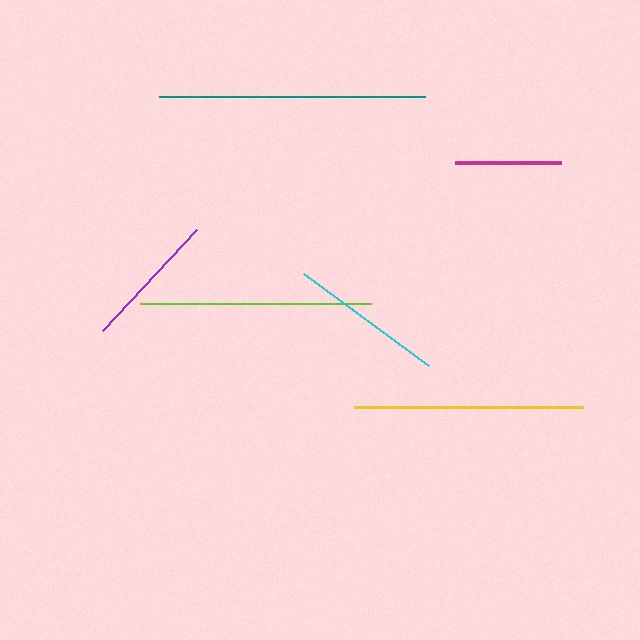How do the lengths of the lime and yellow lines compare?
The lime and yellow lines are approximately the same length.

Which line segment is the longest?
The teal line is the longest at approximately 266 pixels.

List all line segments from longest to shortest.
From longest to shortest: teal, lime, yellow, cyan, purple, magenta.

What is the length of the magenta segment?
The magenta segment is approximately 106 pixels long.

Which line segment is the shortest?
The magenta line is the shortest at approximately 106 pixels.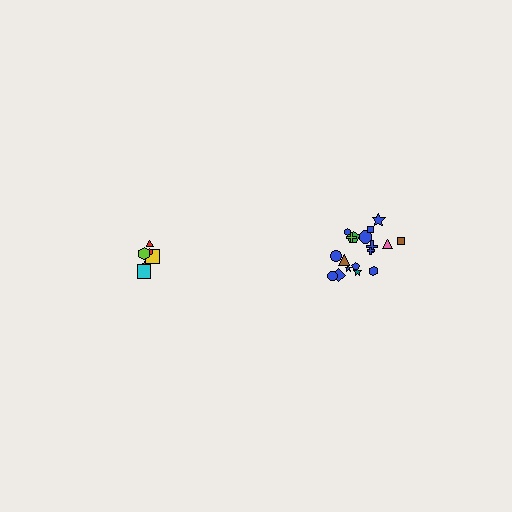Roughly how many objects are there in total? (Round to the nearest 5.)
Roughly 25 objects in total.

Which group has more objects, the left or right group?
The right group.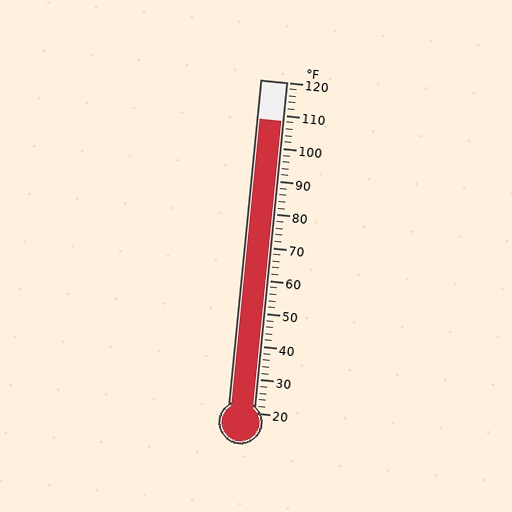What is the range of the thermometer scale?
The thermometer scale ranges from 20°F to 120°F.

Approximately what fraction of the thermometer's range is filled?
The thermometer is filled to approximately 90% of its range.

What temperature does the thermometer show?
The thermometer shows approximately 108°F.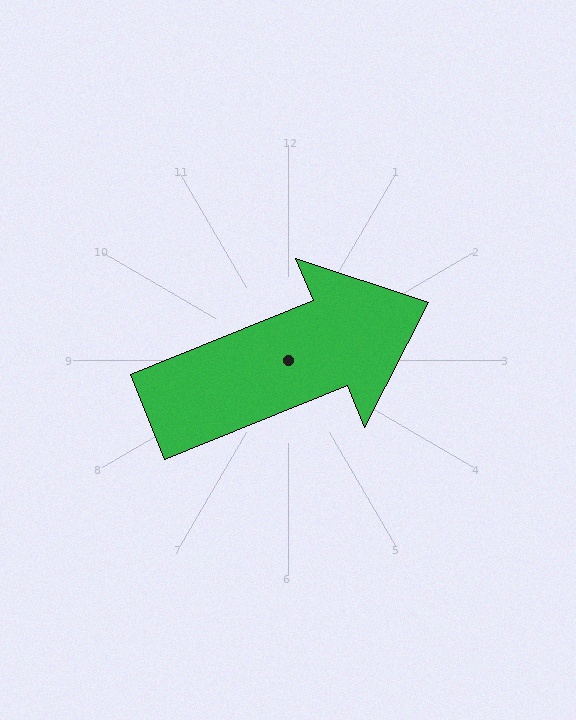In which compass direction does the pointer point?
East.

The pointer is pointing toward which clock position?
Roughly 2 o'clock.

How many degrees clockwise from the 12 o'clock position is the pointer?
Approximately 68 degrees.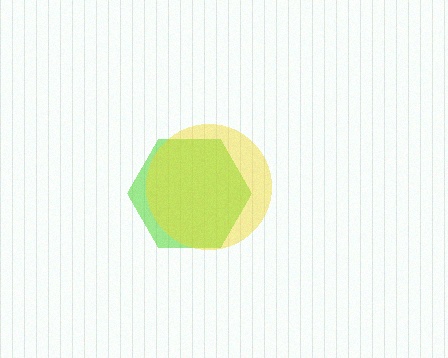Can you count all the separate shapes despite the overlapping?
Yes, there are 2 separate shapes.